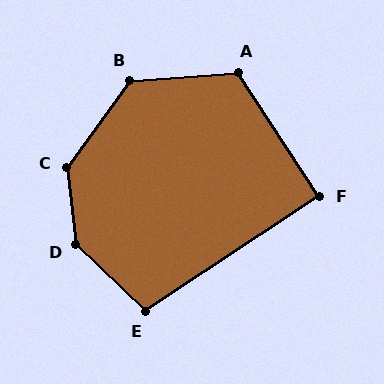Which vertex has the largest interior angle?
D, at approximately 140 degrees.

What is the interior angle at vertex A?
Approximately 119 degrees (obtuse).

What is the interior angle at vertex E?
Approximately 103 degrees (obtuse).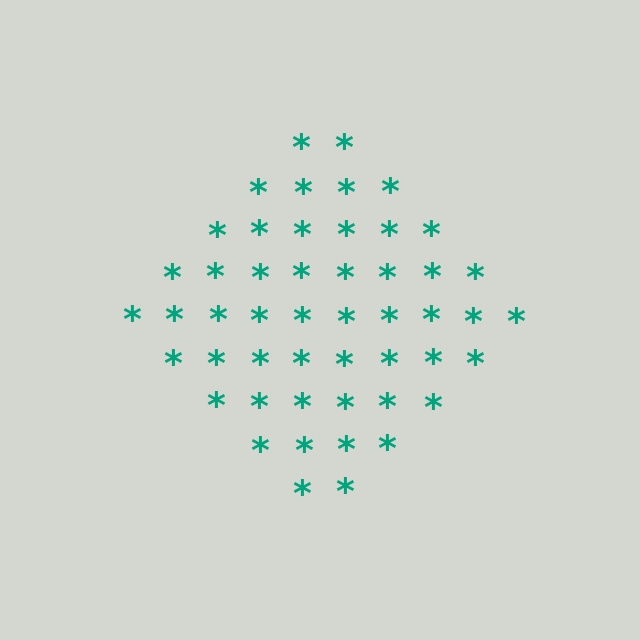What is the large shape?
The large shape is a diamond.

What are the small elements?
The small elements are asterisks.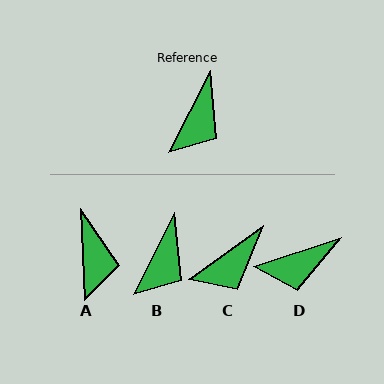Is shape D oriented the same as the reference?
No, it is off by about 45 degrees.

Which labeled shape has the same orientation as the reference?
B.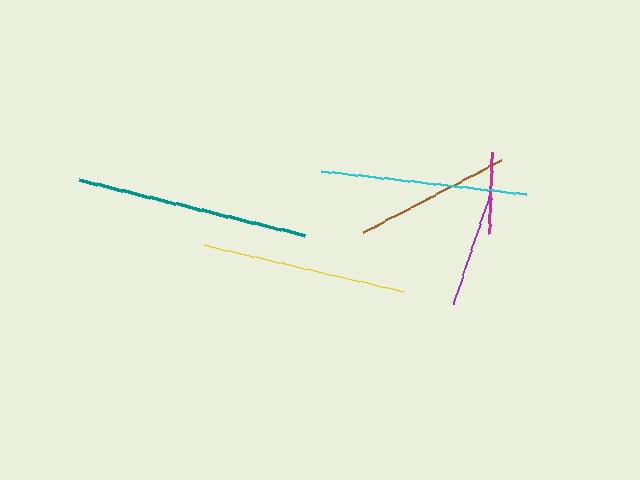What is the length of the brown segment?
The brown segment is approximately 156 pixels long.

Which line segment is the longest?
The teal line is the longest at approximately 232 pixels.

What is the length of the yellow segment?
The yellow segment is approximately 205 pixels long.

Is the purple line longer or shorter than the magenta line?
The purple line is longer than the magenta line.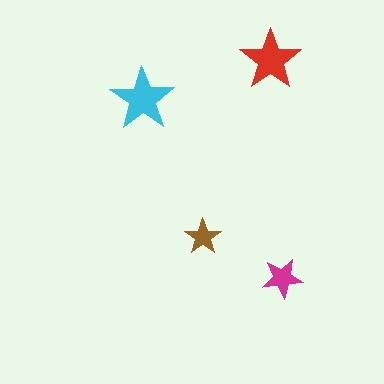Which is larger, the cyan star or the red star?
The cyan one.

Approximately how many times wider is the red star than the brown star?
About 1.5 times wider.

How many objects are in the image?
There are 4 objects in the image.